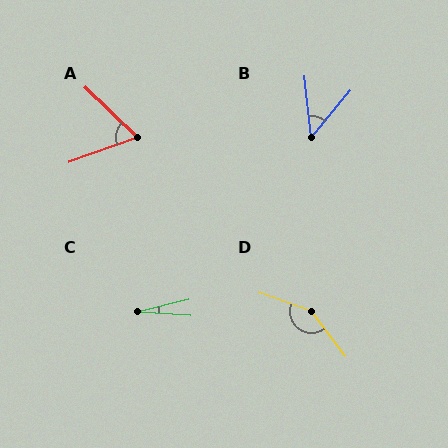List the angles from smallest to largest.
C (18°), B (45°), A (63°), D (146°).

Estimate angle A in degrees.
Approximately 63 degrees.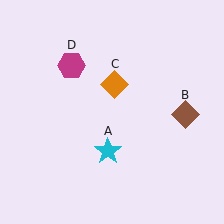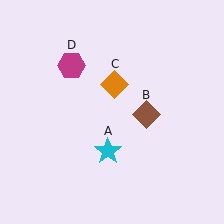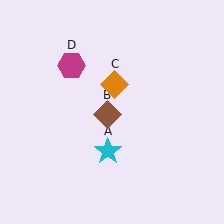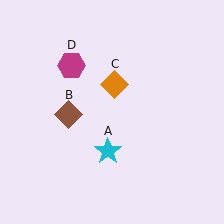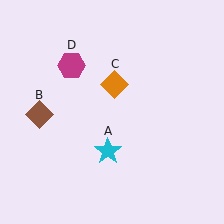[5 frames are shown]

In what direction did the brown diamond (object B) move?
The brown diamond (object B) moved left.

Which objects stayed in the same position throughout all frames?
Cyan star (object A) and orange diamond (object C) and magenta hexagon (object D) remained stationary.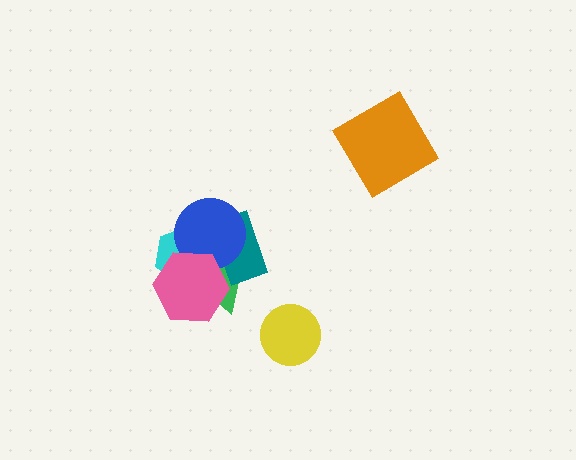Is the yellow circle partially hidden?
No, no other shape covers it.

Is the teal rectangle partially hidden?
Yes, it is partially covered by another shape.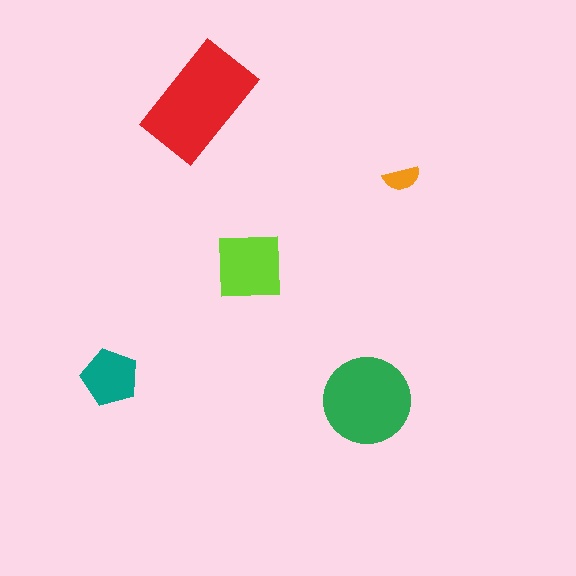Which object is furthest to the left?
The teal pentagon is leftmost.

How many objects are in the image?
There are 5 objects in the image.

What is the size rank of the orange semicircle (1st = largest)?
5th.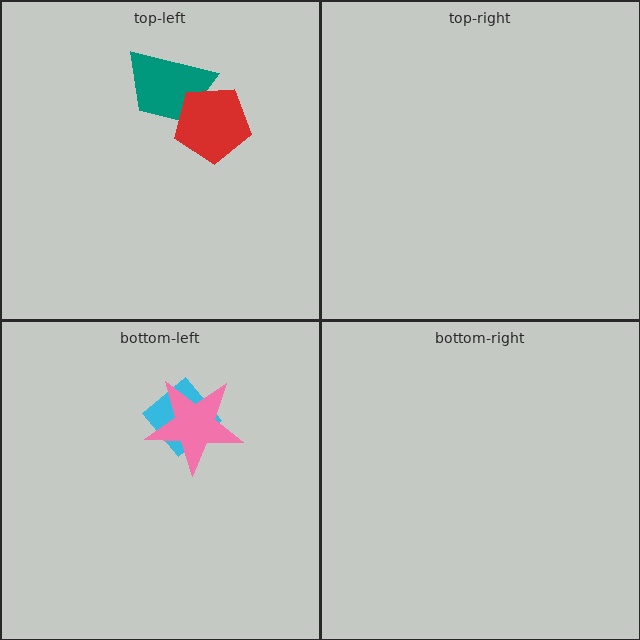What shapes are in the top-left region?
The teal trapezoid, the red pentagon.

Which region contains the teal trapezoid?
The top-left region.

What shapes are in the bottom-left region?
The cyan diamond, the pink star.